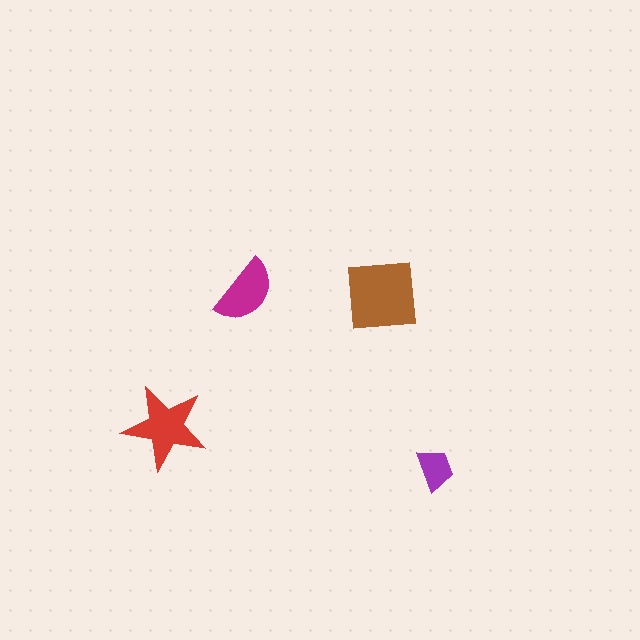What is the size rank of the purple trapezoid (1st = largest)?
4th.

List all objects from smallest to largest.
The purple trapezoid, the magenta semicircle, the red star, the brown square.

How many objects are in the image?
There are 4 objects in the image.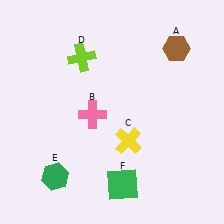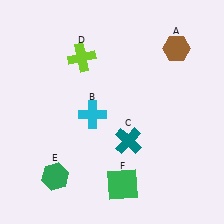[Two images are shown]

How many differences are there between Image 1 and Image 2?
There are 2 differences between the two images.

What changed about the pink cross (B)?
In Image 1, B is pink. In Image 2, it changed to cyan.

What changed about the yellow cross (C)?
In Image 1, C is yellow. In Image 2, it changed to teal.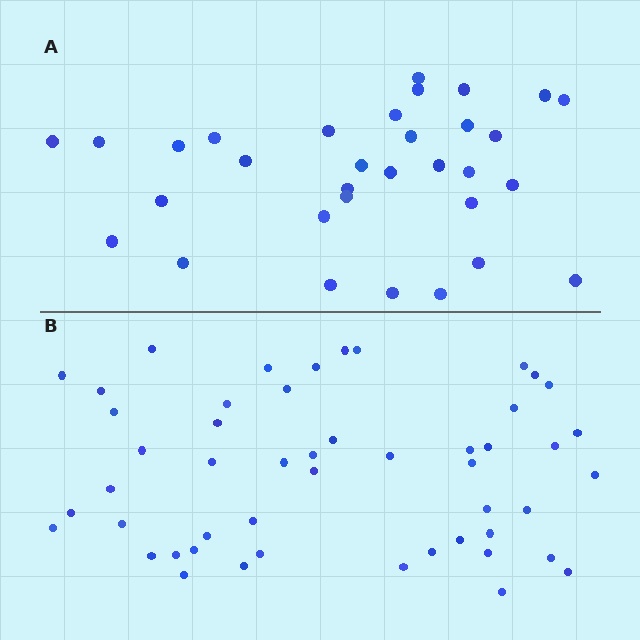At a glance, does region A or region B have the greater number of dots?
Region B (the bottom region) has more dots.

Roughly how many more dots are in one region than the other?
Region B has approximately 20 more dots than region A.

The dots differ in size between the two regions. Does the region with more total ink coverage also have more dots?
No. Region A has more total ink coverage because its dots are larger, but region B actually contains more individual dots. Total area can be misleading — the number of items is what matters here.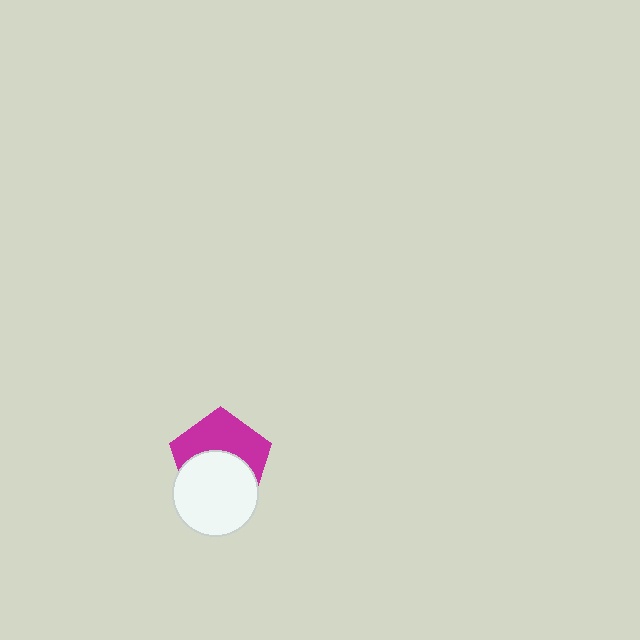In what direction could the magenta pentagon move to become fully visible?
The magenta pentagon could move up. That would shift it out from behind the white circle entirely.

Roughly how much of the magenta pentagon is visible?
About half of it is visible (roughly 50%).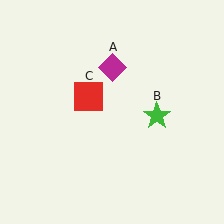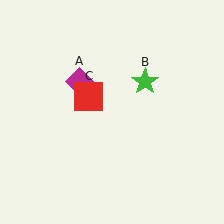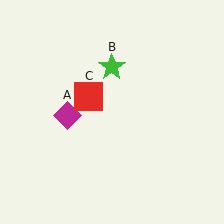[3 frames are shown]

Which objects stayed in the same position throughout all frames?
Red square (object C) remained stationary.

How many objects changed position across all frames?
2 objects changed position: magenta diamond (object A), green star (object B).